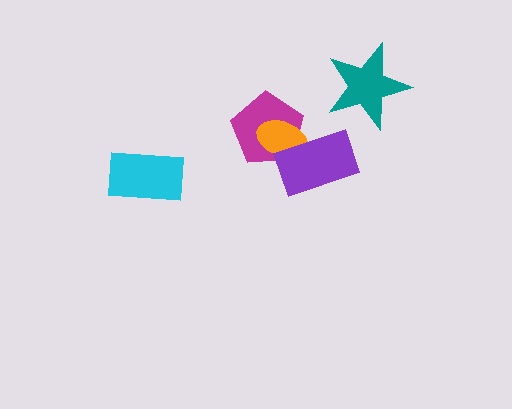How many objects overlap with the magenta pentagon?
2 objects overlap with the magenta pentagon.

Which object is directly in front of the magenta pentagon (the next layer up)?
The orange ellipse is directly in front of the magenta pentagon.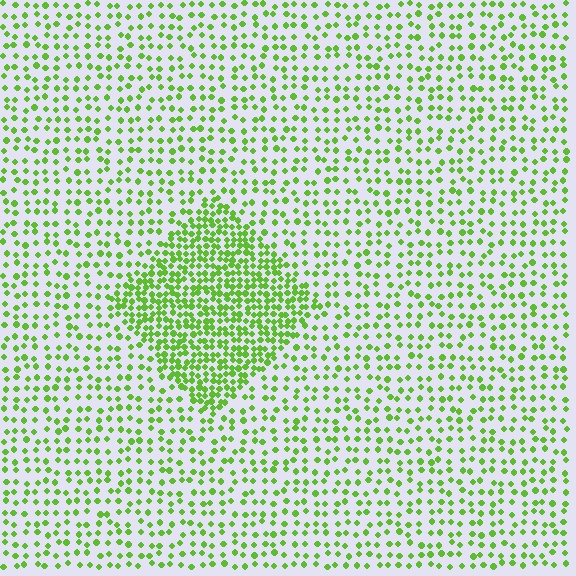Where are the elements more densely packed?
The elements are more densely packed inside the diamond boundary.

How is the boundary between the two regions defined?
The boundary is defined by a change in element density (approximately 2.4x ratio). All elements are the same color, size, and shape.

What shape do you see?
I see a diamond.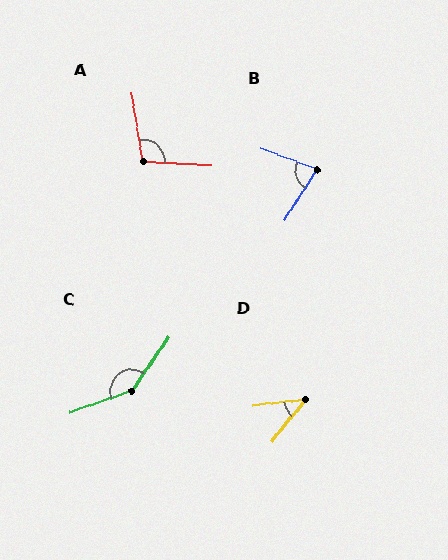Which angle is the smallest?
D, at approximately 44 degrees.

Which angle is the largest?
C, at approximately 144 degrees.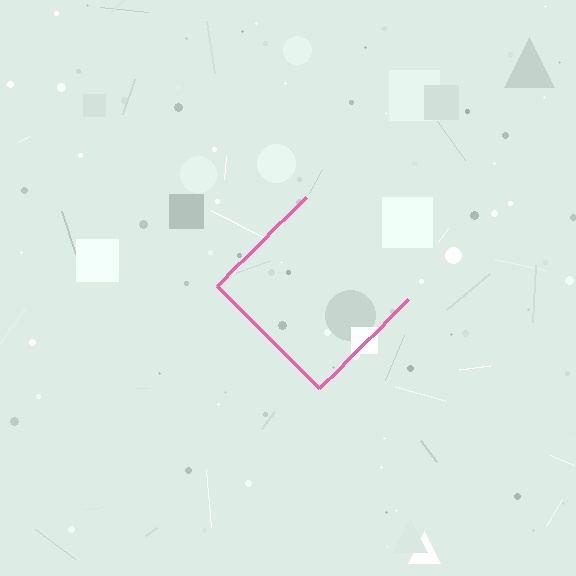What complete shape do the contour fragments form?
The contour fragments form a diamond.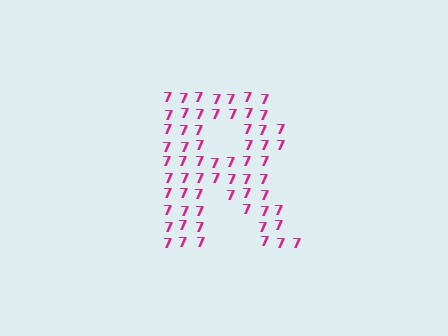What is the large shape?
The large shape is the letter R.